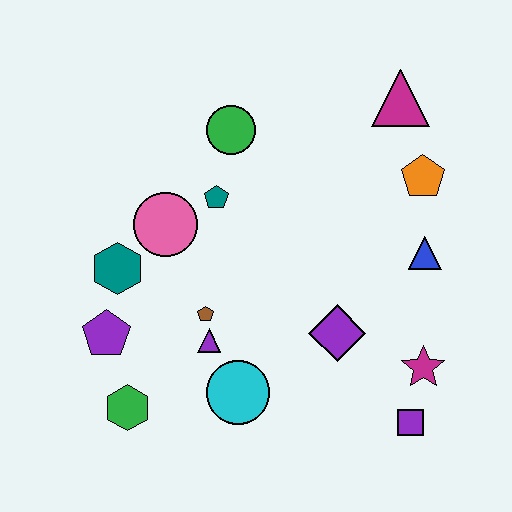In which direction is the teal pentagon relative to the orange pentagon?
The teal pentagon is to the left of the orange pentagon.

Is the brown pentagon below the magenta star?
No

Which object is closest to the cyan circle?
The purple triangle is closest to the cyan circle.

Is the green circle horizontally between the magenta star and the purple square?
No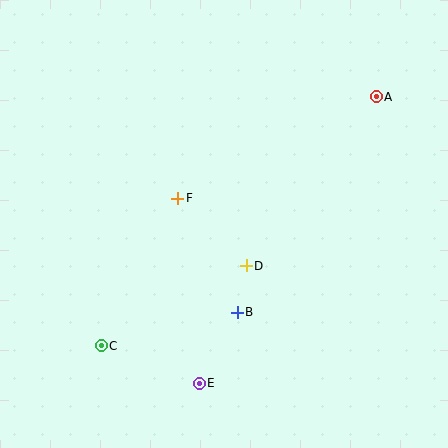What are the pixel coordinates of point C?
Point C is at (101, 346).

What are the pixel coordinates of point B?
Point B is at (237, 312).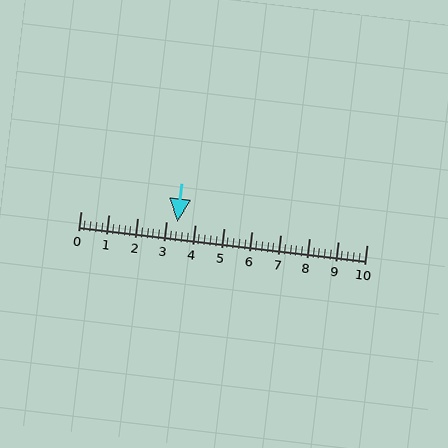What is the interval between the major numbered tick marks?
The major tick marks are spaced 1 units apart.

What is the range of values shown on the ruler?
The ruler shows values from 0 to 10.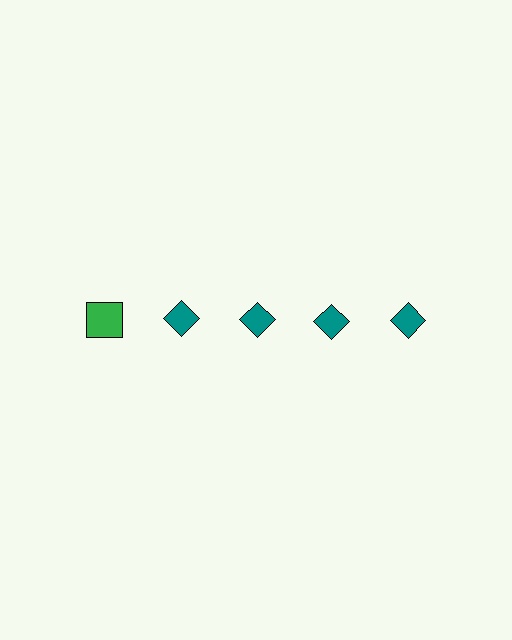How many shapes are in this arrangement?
There are 5 shapes arranged in a grid pattern.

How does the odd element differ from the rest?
It differs in both color (green instead of teal) and shape (square instead of diamond).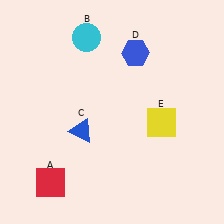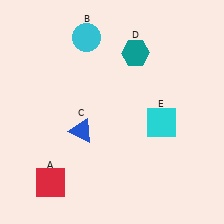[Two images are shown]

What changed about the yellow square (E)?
In Image 1, E is yellow. In Image 2, it changed to cyan.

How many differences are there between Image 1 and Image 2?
There are 2 differences between the two images.